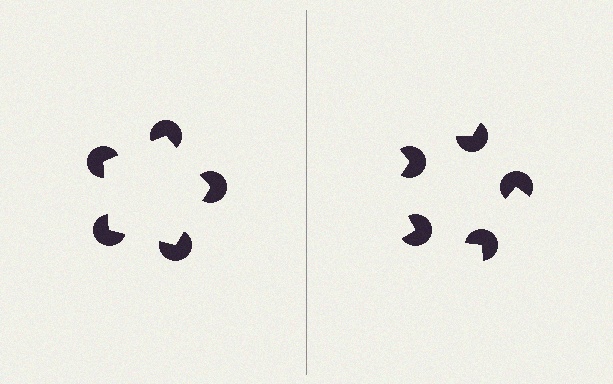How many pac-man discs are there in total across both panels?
10 — 5 on each side.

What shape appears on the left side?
An illusory pentagon.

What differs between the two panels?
The pac-man discs are positioned identically on both sides; only the wedge orientations differ. On the left they align to a pentagon; on the right they are misaligned.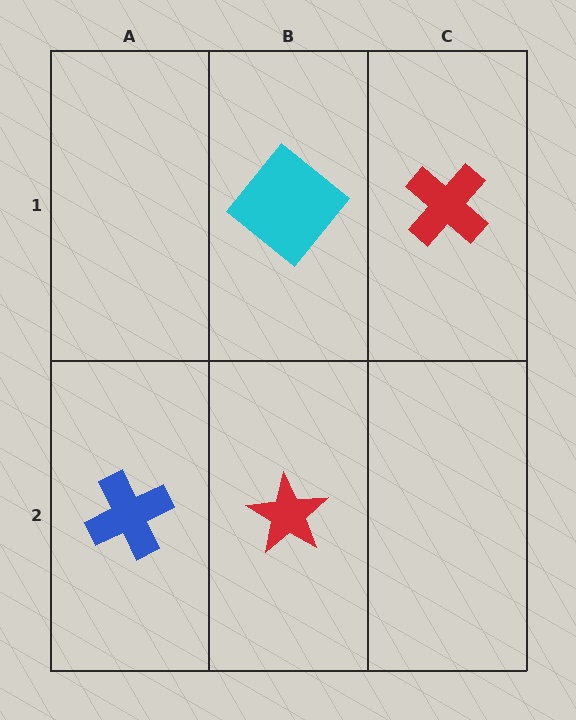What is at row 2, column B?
A red star.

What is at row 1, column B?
A cyan diamond.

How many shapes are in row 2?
2 shapes.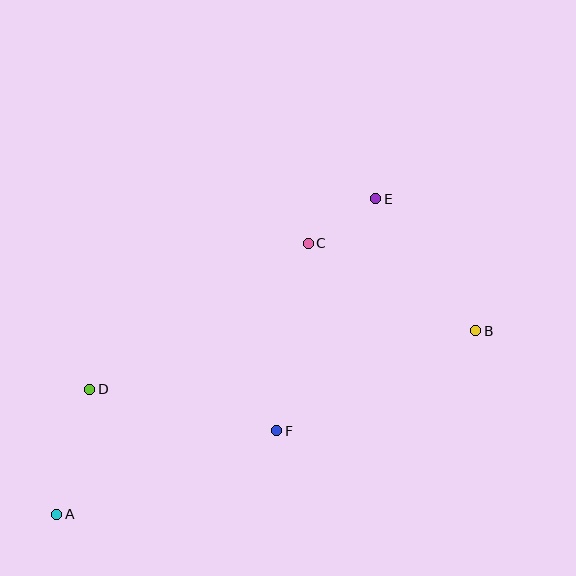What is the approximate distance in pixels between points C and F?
The distance between C and F is approximately 190 pixels.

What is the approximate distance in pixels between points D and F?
The distance between D and F is approximately 192 pixels.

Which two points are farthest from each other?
Points A and B are farthest from each other.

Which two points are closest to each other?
Points C and E are closest to each other.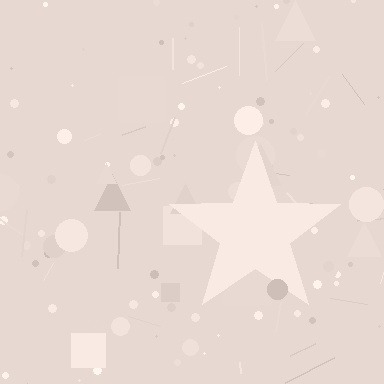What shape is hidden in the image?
A star is hidden in the image.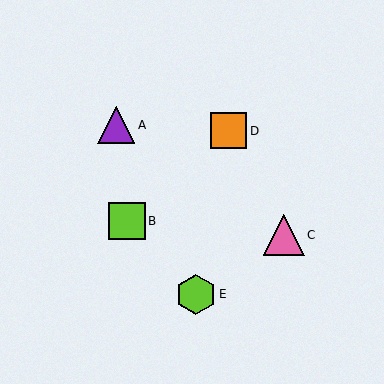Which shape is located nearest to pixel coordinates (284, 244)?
The pink triangle (labeled C) at (284, 235) is nearest to that location.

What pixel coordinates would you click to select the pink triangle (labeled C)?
Click at (284, 235) to select the pink triangle C.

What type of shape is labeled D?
Shape D is an orange square.